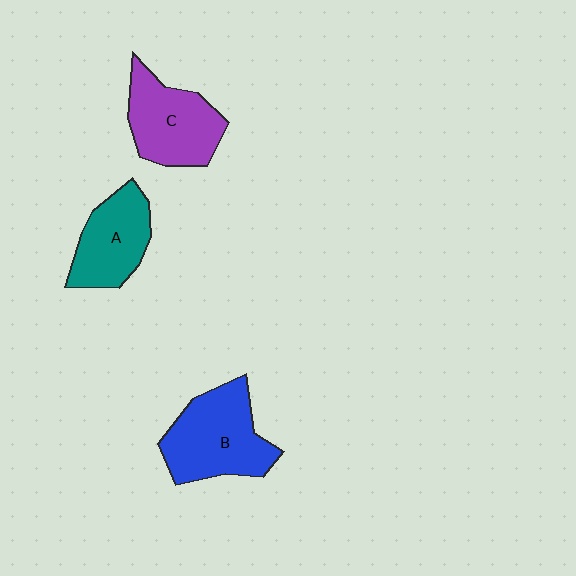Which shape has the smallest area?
Shape A (teal).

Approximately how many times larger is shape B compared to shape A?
Approximately 1.3 times.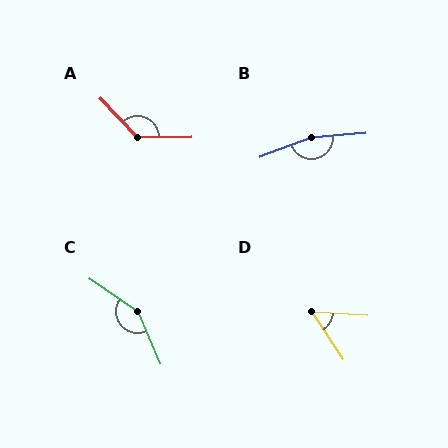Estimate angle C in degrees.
Approximately 148 degrees.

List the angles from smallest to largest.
D (52°), A (133°), C (148°), B (164°).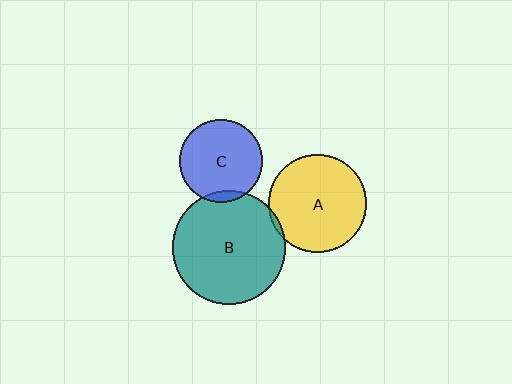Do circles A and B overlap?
Yes.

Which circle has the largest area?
Circle B (teal).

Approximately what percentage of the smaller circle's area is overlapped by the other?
Approximately 5%.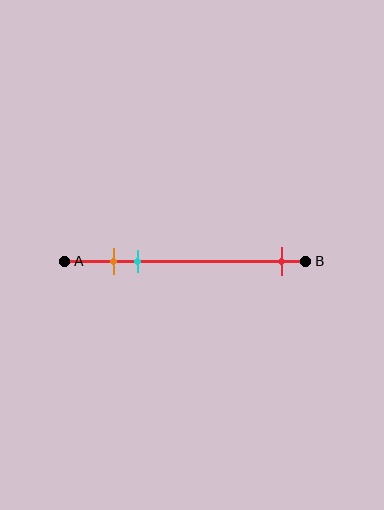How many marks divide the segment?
There are 3 marks dividing the segment.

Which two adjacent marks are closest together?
The orange and cyan marks are the closest adjacent pair.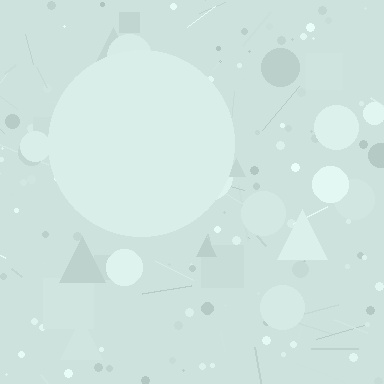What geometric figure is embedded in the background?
A circle is embedded in the background.